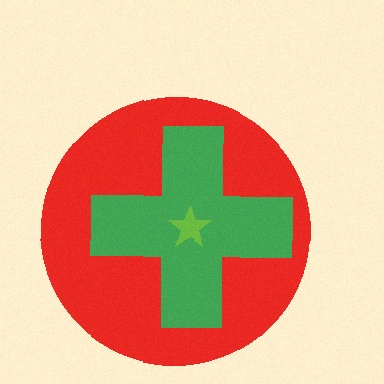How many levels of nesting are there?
3.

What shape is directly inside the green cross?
The lime star.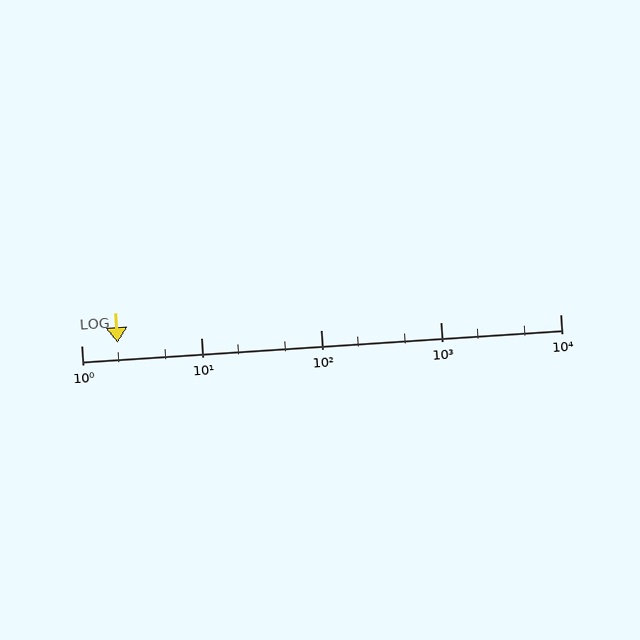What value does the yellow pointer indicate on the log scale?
The pointer indicates approximately 2.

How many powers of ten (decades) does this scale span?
The scale spans 4 decades, from 1 to 10000.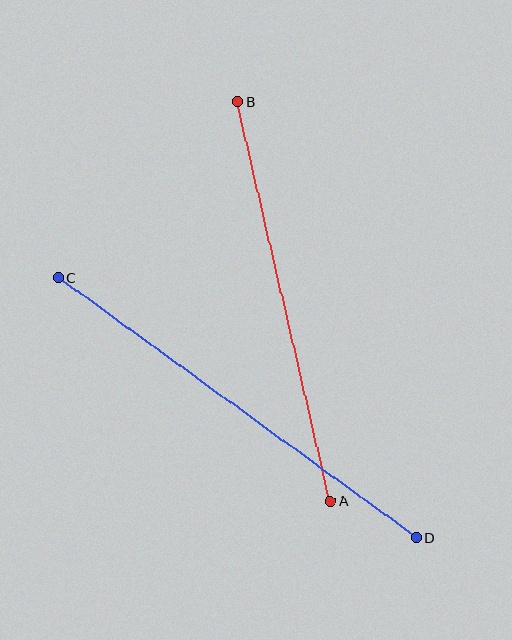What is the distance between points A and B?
The distance is approximately 410 pixels.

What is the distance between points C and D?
The distance is approximately 443 pixels.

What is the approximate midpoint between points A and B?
The midpoint is at approximately (284, 302) pixels.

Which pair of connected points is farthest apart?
Points C and D are farthest apart.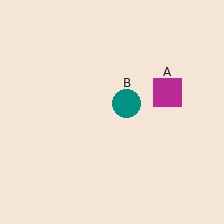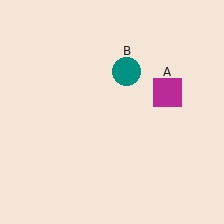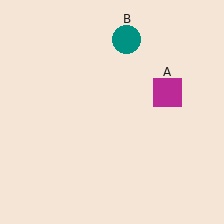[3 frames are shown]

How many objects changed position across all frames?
1 object changed position: teal circle (object B).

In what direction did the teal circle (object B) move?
The teal circle (object B) moved up.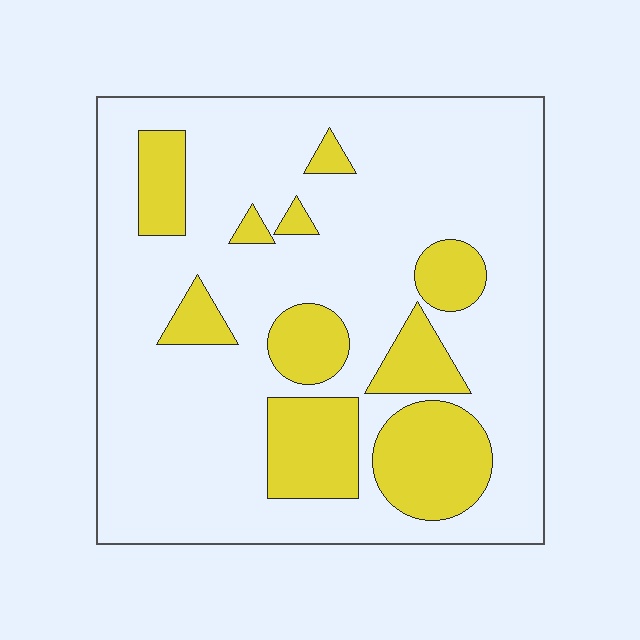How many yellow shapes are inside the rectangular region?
10.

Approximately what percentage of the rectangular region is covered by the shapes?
Approximately 25%.